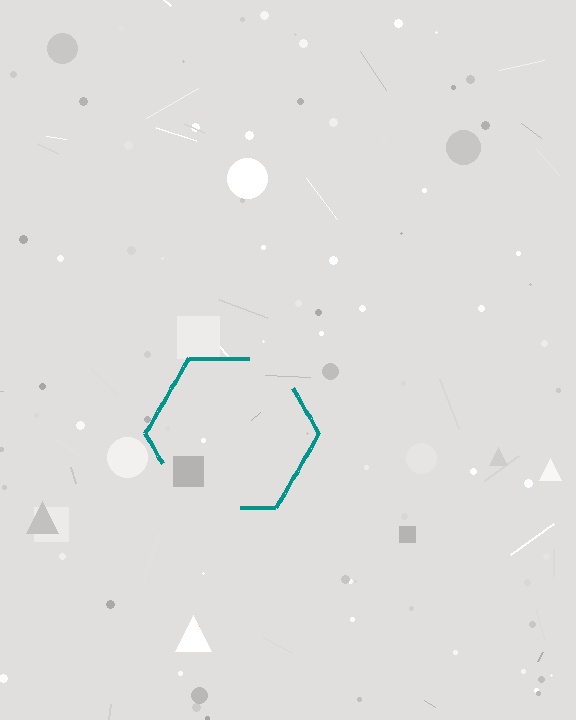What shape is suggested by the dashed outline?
The dashed outline suggests a hexagon.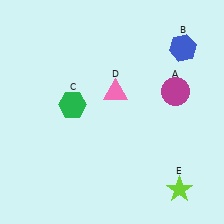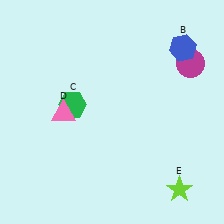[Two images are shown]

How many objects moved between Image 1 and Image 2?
2 objects moved between the two images.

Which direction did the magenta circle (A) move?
The magenta circle (A) moved up.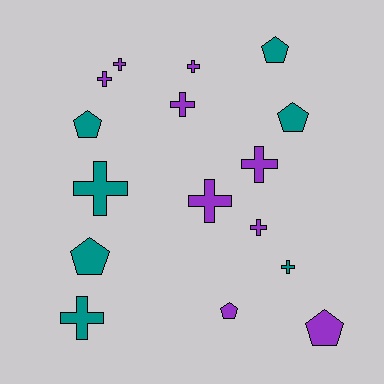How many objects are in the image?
There are 16 objects.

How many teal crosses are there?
There are 3 teal crosses.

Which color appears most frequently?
Purple, with 9 objects.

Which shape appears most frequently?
Cross, with 10 objects.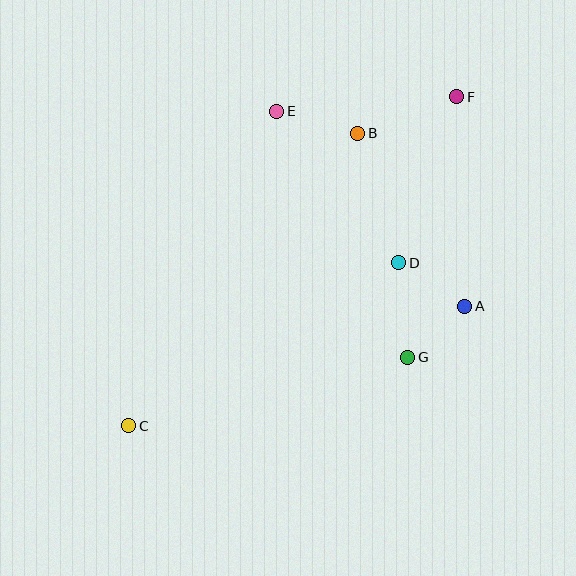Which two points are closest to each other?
Points A and G are closest to each other.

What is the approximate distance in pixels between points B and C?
The distance between B and C is approximately 372 pixels.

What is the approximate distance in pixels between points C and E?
The distance between C and E is approximately 348 pixels.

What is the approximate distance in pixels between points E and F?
The distance between E and F is approximately 180 pixels.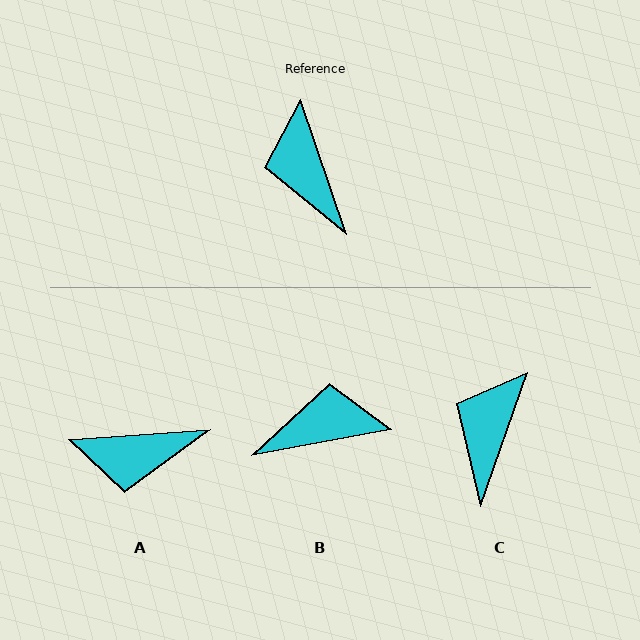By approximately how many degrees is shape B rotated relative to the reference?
Approximately 98 degrees clockwise.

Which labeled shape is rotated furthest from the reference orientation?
B, about 98 degrees away.